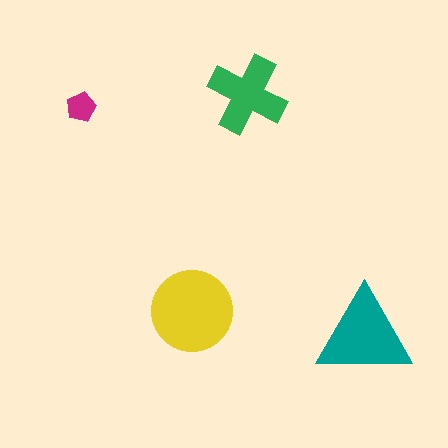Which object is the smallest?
The magenta pentagon.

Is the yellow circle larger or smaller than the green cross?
Larger.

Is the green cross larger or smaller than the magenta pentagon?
Larger.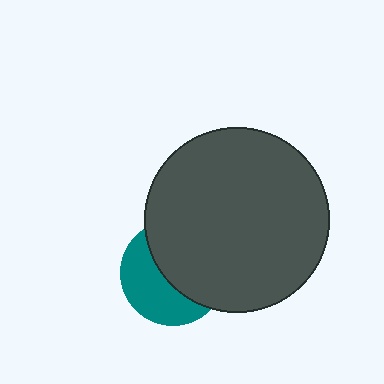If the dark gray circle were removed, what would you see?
You would see the complete teal circle.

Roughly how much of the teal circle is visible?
A small part of it is visible (roughly 45%).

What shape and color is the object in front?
The object in front is a dark gray circle.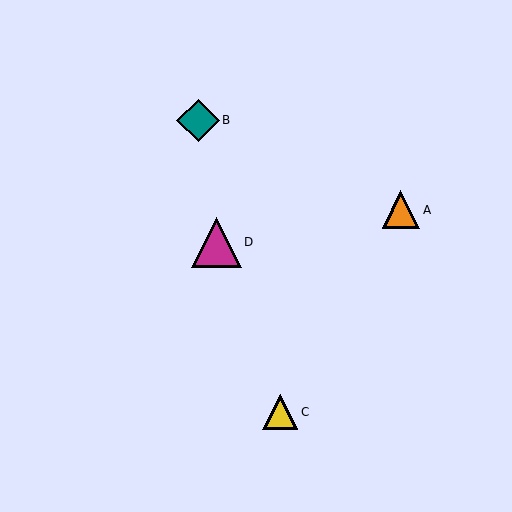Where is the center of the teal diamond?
The center of the teal diamond is at (198, 120).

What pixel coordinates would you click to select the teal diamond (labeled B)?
Click at (198, 120) to select the teal diamond B.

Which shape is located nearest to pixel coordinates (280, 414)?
The yellow triangle (labeled C) at (280, 412) is nearest to that location.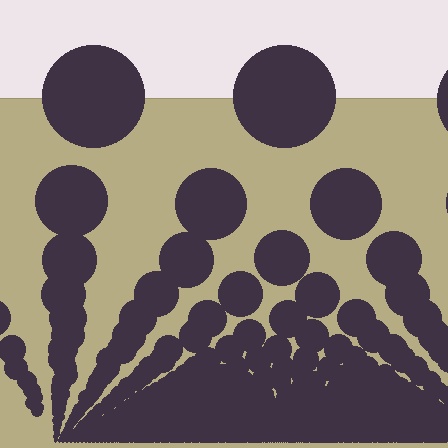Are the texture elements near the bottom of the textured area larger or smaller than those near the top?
Smaller. The gradient is inverted — elements near the bottom are smaller and denser.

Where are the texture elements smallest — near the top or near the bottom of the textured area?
Near the bottom.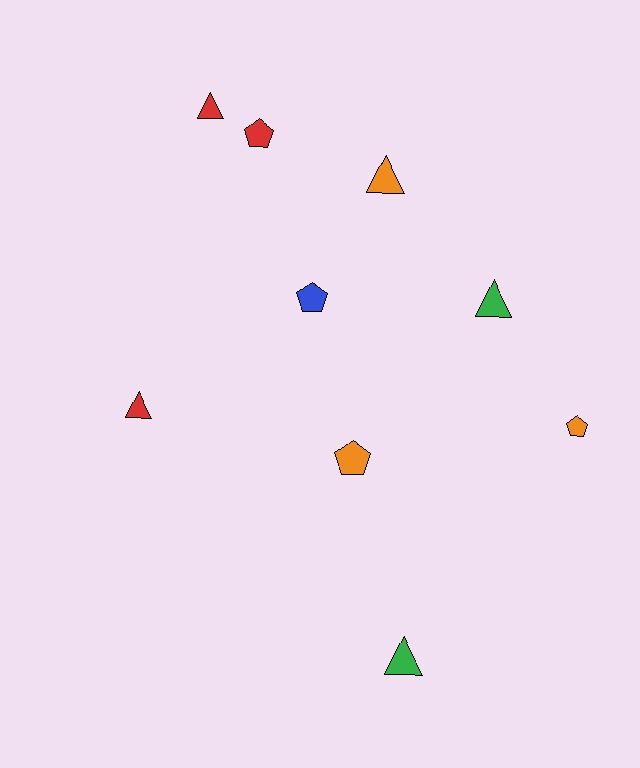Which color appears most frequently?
Orange, with 3 objects.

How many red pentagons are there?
There is 1 red pentagon.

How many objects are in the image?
There are 9 objects.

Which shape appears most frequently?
Triangle, with 5 objects.